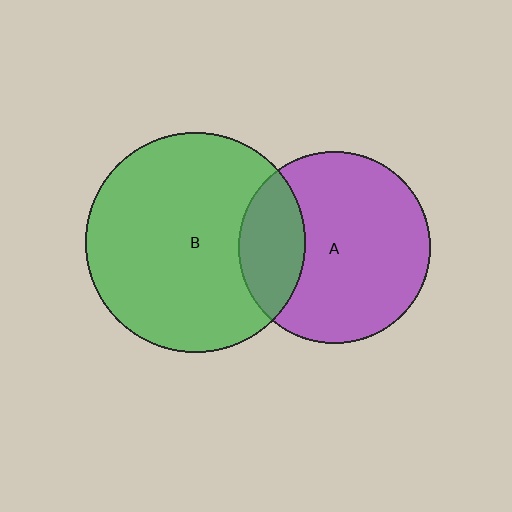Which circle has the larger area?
Circle B (green).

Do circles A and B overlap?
Yes.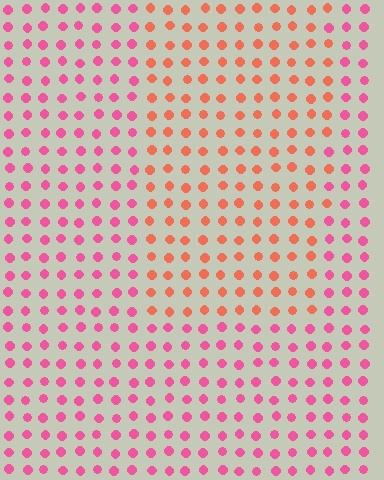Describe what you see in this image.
The image is filled with small pink elements in a uniform arrangement. A rectangle-shaped region is visible where the elements are tinted to a slightly different hue, forming a subtle color boundary.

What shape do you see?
I see a rectangle.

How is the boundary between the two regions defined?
The boundary is defined purely by a slight shift in hue (about 38 degrees). Spacing, size, and orientation are identical on both sides.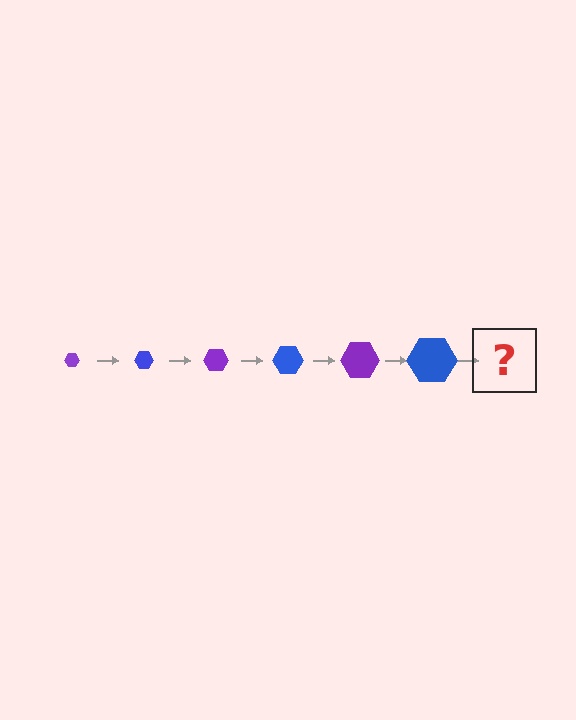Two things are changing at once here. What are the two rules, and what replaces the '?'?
The two rules are that the hexagon grows larger each step and the color cycles through purple and blue. The '?' should be a purple hexagon, larger than the previous one.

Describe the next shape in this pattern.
It should be a purple hexagon, larger than the previous one.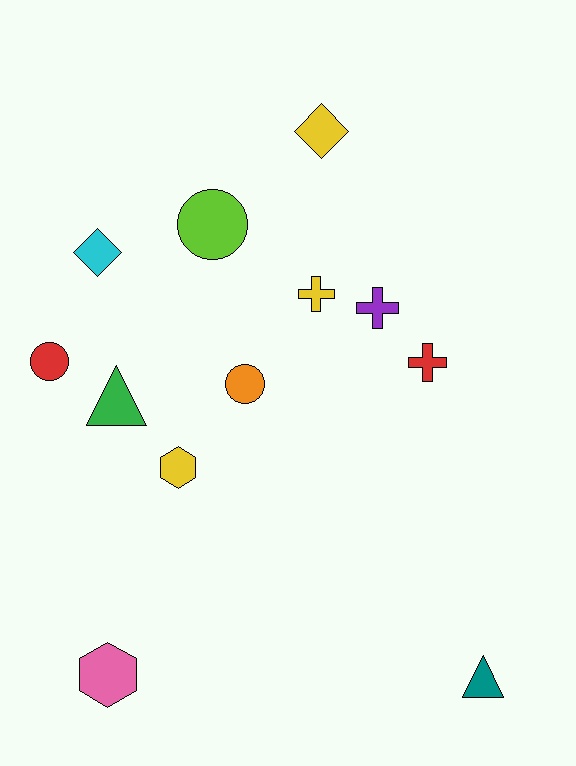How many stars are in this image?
There are no stars.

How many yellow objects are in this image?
There are 3 yellow objects.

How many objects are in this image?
There are 12 objects.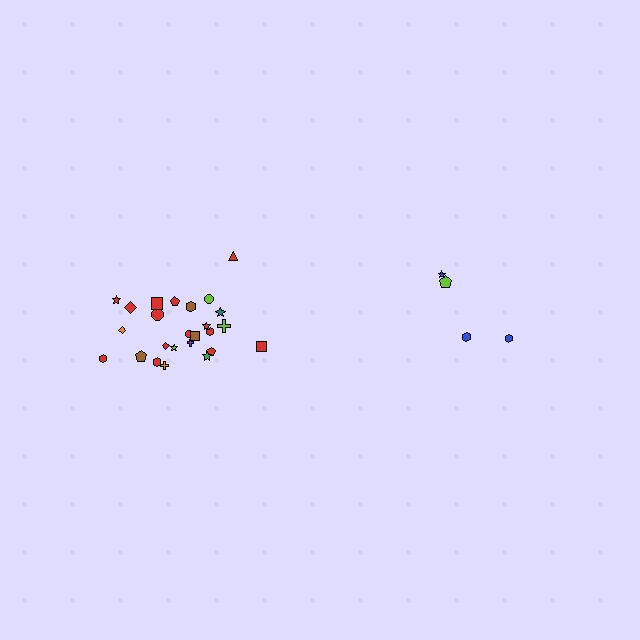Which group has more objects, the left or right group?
The left group.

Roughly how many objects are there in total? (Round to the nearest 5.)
Roughly 30 objects in total.